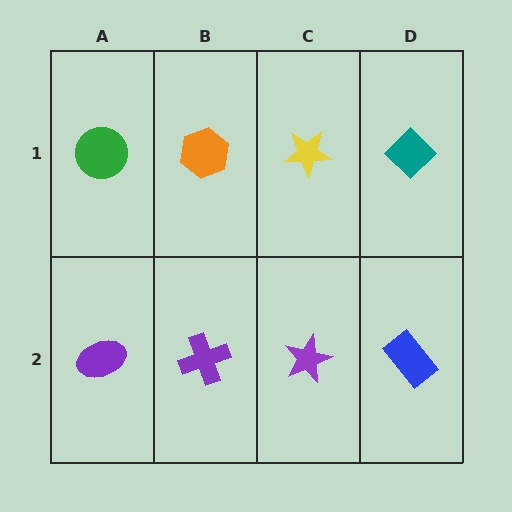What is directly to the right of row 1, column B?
A yellow star.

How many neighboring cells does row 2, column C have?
3.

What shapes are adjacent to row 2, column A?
A green circle (row 1, column A), a purple cross (row 2, column B).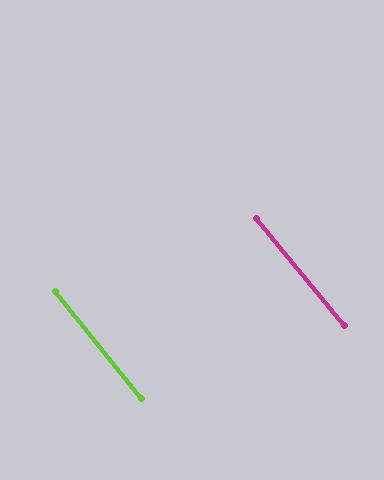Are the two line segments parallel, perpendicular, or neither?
Parallel — their directions differ by only 0.3°.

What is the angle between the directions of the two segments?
Approximately 0 degrees.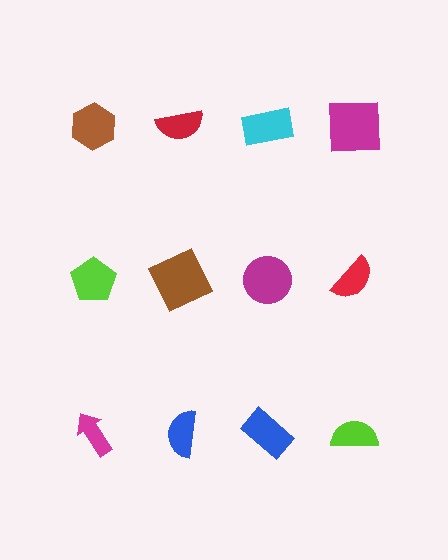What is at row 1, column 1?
A brown hexagon.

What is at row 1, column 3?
A cyan rectangle.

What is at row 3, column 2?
A blue semicircle.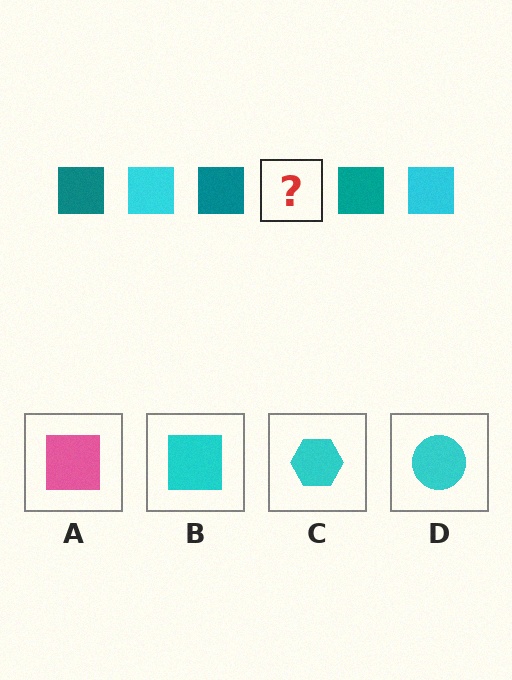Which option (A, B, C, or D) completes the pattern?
B.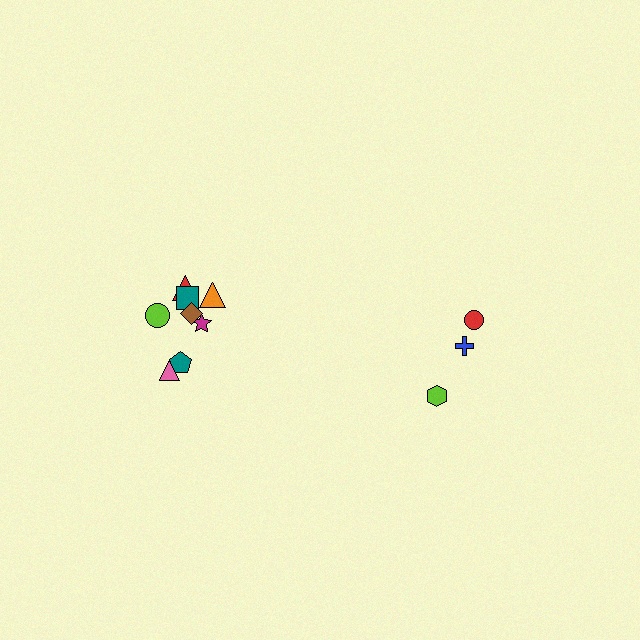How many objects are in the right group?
There are 3 objects.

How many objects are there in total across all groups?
There are 11 objects.